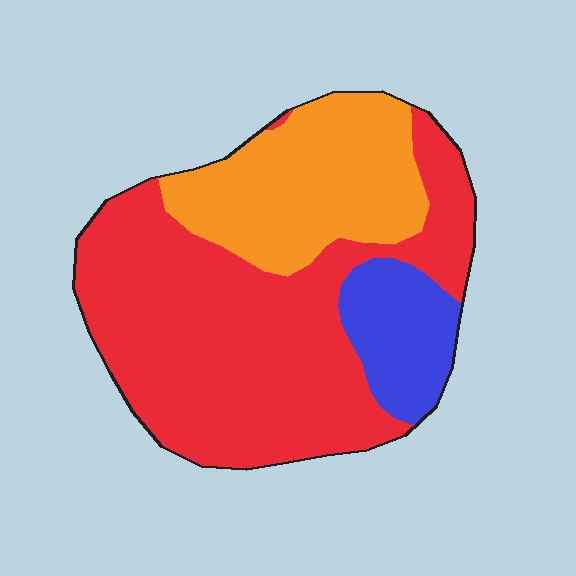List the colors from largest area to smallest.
From largest to smallest: red, orange, blue.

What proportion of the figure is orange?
Orange covers about 30% of the figure.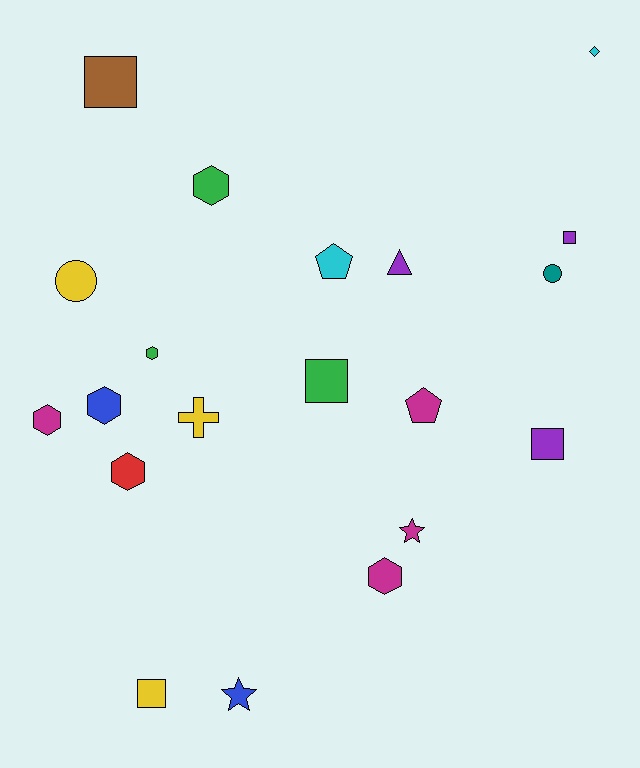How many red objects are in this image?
There is 1 red object.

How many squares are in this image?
There are 5 squares.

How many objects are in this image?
There are 20 objects.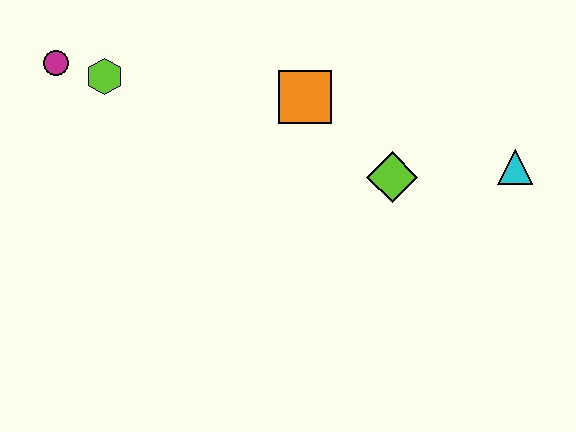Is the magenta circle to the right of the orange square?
No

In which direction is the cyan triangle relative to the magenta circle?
The cyan triangle is to the right of the magenta circle.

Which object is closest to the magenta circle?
The lime hexagon is closest to the magenta circle.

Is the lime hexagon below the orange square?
No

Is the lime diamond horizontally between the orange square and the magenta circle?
No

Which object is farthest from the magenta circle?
The cyan triangle is farthest from the magenta circle.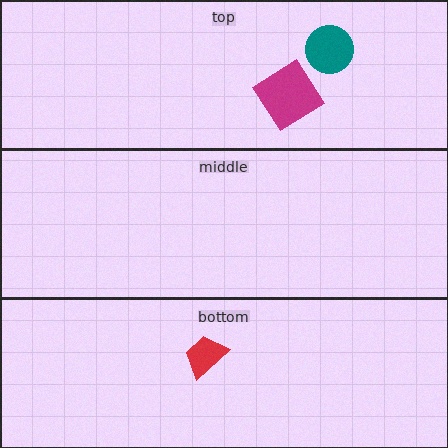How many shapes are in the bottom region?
1.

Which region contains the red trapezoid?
The bottom region.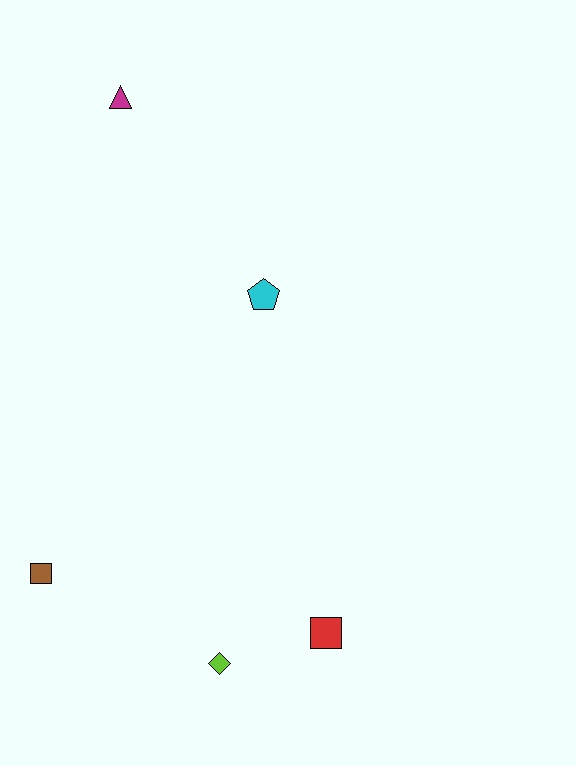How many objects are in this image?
There are 5 objects.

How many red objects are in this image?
There is 1 red object.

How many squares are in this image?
There are 2 squares.